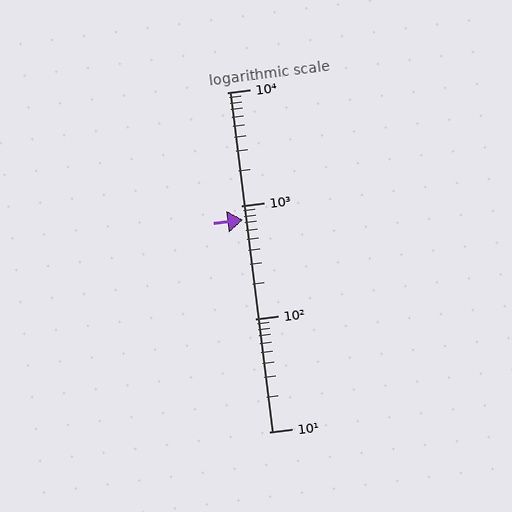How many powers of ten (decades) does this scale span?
The scale spans 3 decades, from 10 to 10000.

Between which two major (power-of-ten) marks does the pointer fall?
The pointer is between 100 and 1000.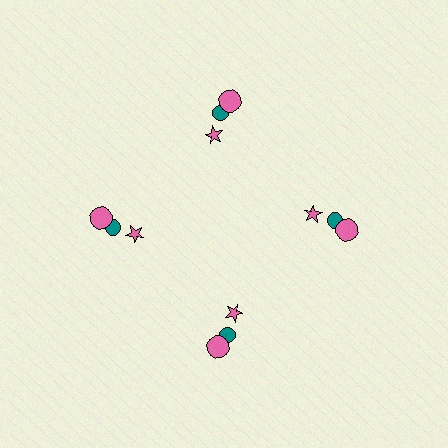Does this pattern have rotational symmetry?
Yes, this pattern has 4-fold rotational symmetry. It looks the same after rotating 90 degrees around the center.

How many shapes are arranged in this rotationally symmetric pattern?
There are 12 shapes, arranged in 4 groups of 3.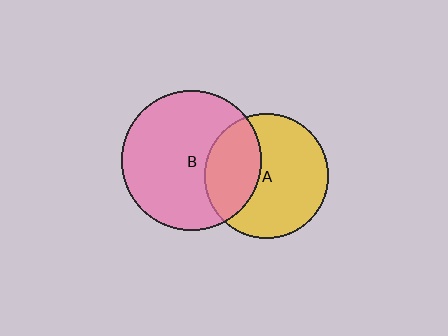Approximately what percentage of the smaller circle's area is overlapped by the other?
Approximately 35%.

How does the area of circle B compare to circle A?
Approximately 1.3 times.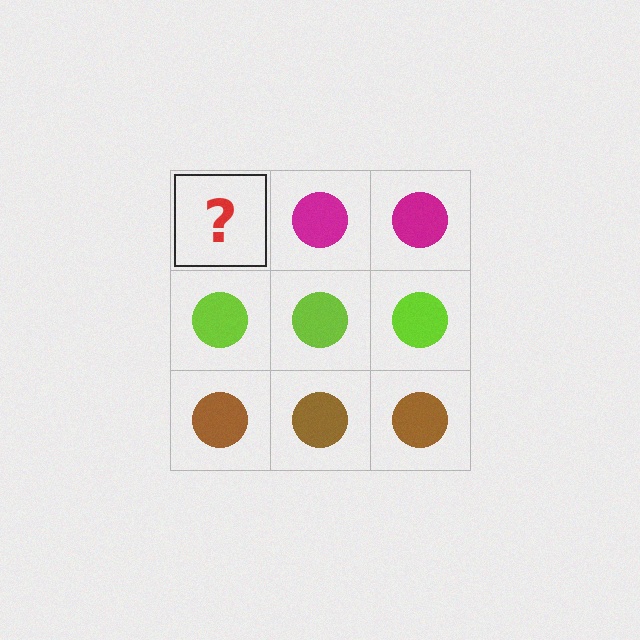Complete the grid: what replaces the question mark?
The question mark should be replaced with a magenta circle.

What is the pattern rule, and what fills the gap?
The rule is that each row has a consistent color. The gap should be filled with a magenta circle.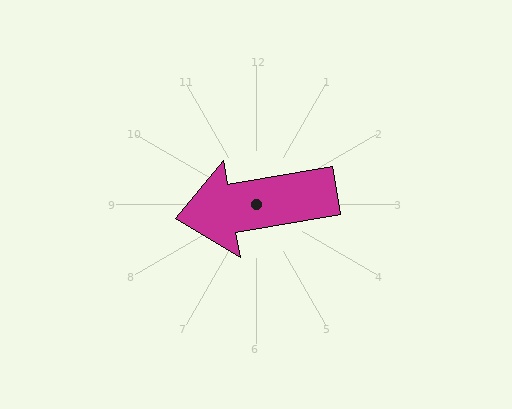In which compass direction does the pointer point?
West.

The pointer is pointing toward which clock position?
Roughly 9 o'clock.